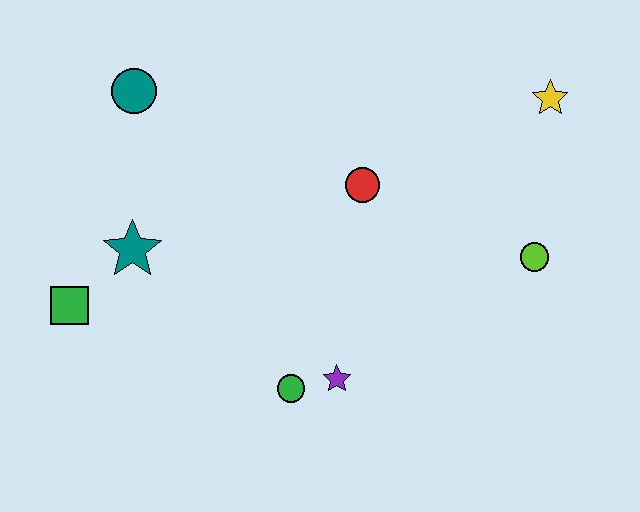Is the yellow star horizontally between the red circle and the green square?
No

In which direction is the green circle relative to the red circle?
The green circle is below the red circle.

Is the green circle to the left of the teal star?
No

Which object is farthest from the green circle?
The yellow star is farthest from the green circle.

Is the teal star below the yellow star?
Yes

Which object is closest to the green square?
The teal star is closest to the green square.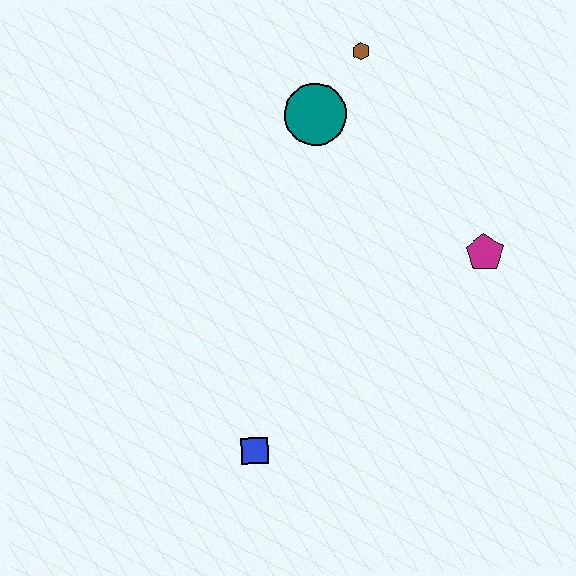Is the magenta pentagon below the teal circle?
Yes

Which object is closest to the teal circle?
The brown hexagon is closest to the teal circle.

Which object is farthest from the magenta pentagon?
The blue square is farthest from the magenta pentagon.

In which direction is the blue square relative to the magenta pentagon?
The blue square is to the left of the magenta pentagon.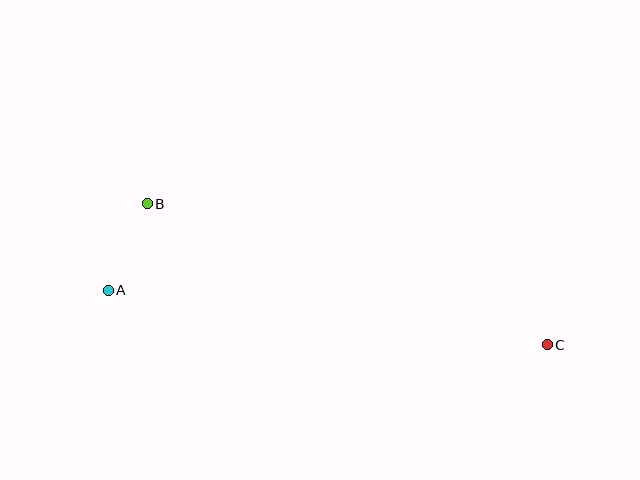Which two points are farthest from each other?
Points A and C are farthest from each other.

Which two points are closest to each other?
Points A and B are closest to each other.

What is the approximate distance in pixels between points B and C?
The distance between B and C is approximately 424 pixels.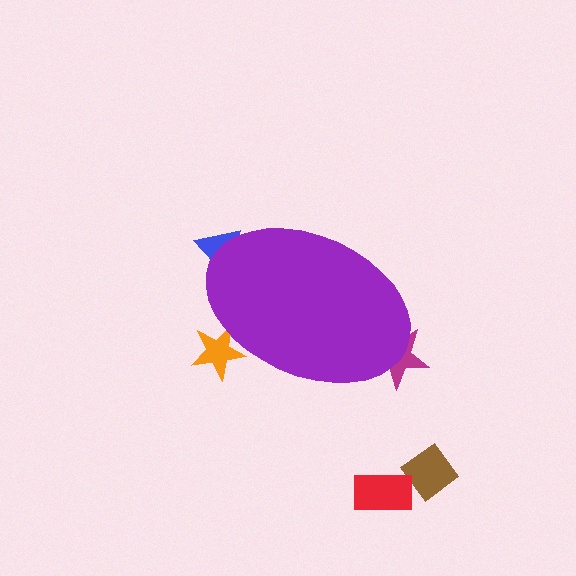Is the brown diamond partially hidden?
No, the brown diamond is fully visible.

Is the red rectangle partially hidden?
No, the red rectangle is fully visible.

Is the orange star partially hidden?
Yes, the orange star is partially hidden behind the purple ellipse.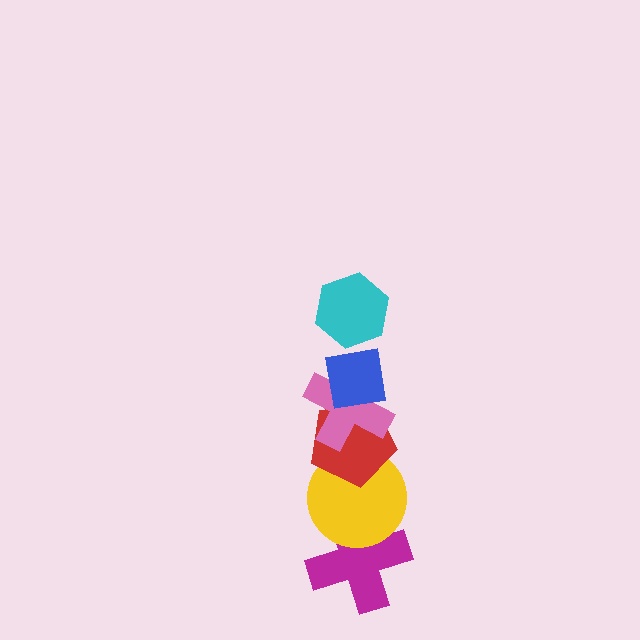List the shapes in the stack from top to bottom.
From top to bottom: the cyan hexagon, the blue square, the pink cross, the red pentagon, the yellow circle, the magenta cross.